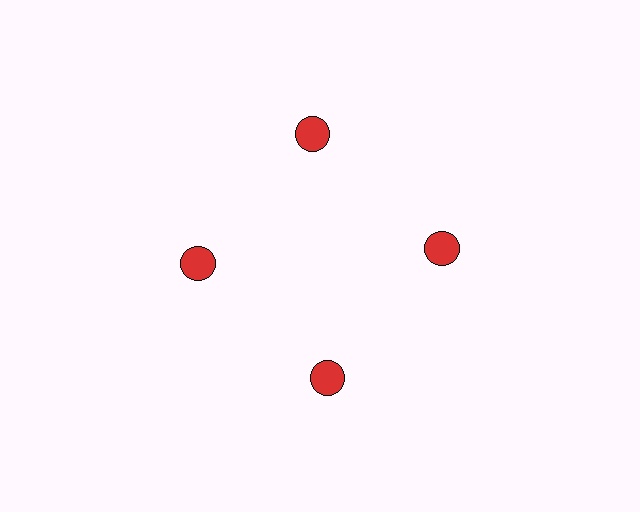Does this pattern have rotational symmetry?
Yes, this pattern has 4-fold rotational symmetry. It looks the same after rotating 90 degrees around the center.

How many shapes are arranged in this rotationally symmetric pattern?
There are 4 shapes, arranged in 4 groups of 1.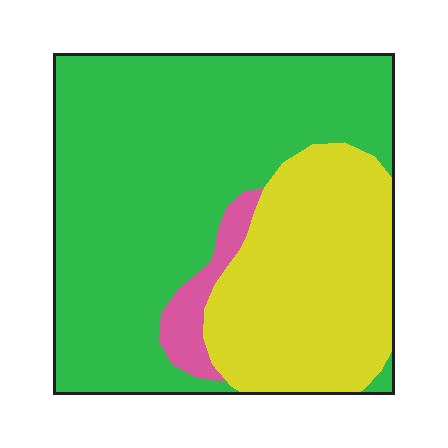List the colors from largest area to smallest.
From largest to smallest: green, yellow, pink.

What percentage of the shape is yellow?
Yellow covers 33% of the shape.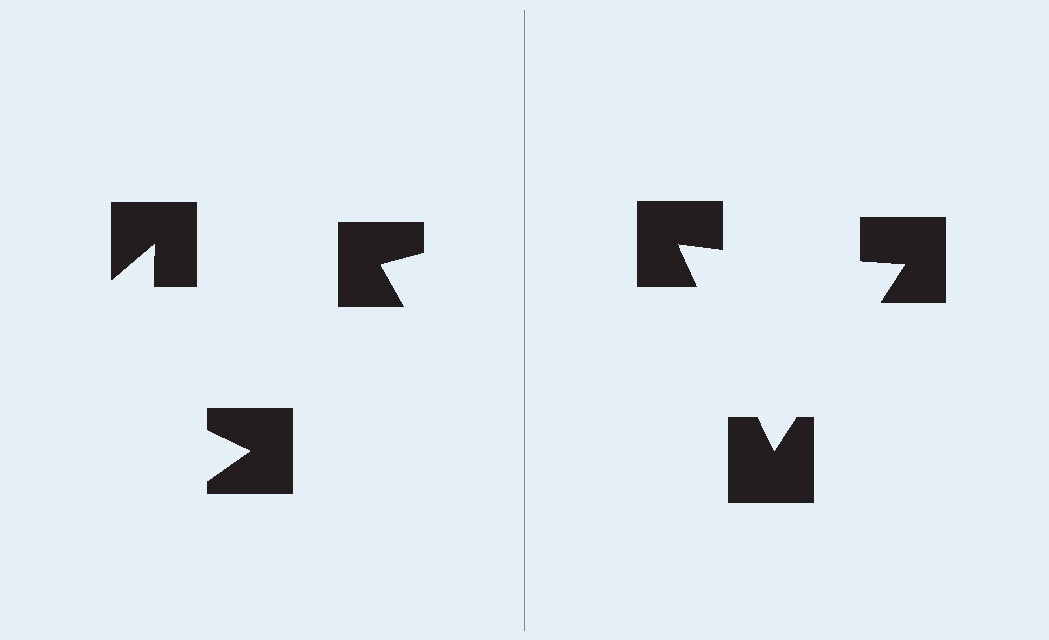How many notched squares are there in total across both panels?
6 — 3 on each side.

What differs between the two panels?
The notched squares are positioned identically on both sides; only the wedge orientations differ. On the right they align to a triangle; on the left they are misaligned.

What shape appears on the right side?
An illusory triangle.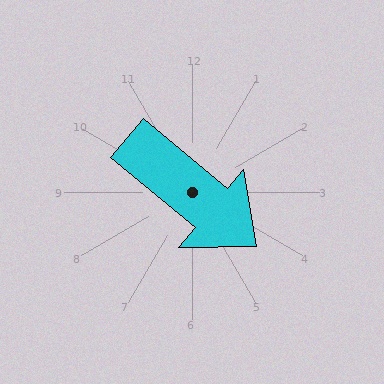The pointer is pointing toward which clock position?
Roughly 4 o'clock.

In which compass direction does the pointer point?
Southeast.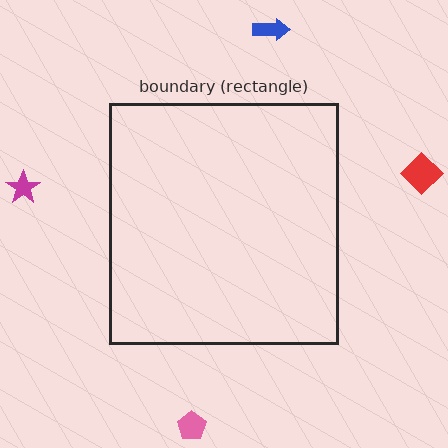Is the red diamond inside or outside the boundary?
Outside.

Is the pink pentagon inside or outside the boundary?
Outside.